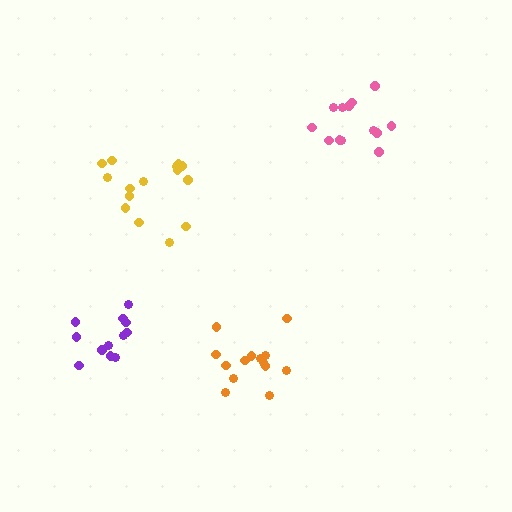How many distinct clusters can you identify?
There are 4 distinct clusters.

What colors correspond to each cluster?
The clusters are colored: orange, purple, yellow, pink.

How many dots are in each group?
Group 1: 14 dots, Group 2: 12 dots, Group 3: 15 dots, Group 4: 13 dots (54 total).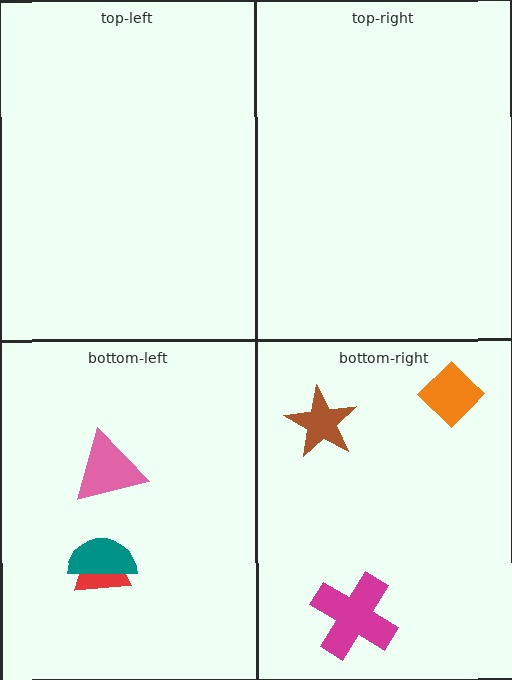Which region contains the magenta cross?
The bottom-right region.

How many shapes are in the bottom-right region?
3.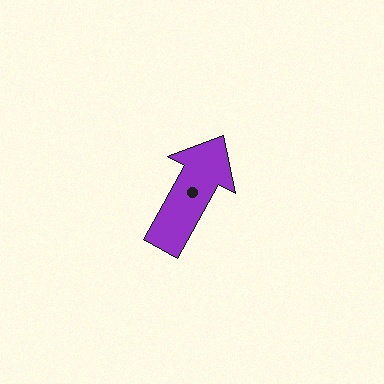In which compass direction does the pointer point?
Northeast.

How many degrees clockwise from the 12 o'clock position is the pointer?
Approximately 29 degrees.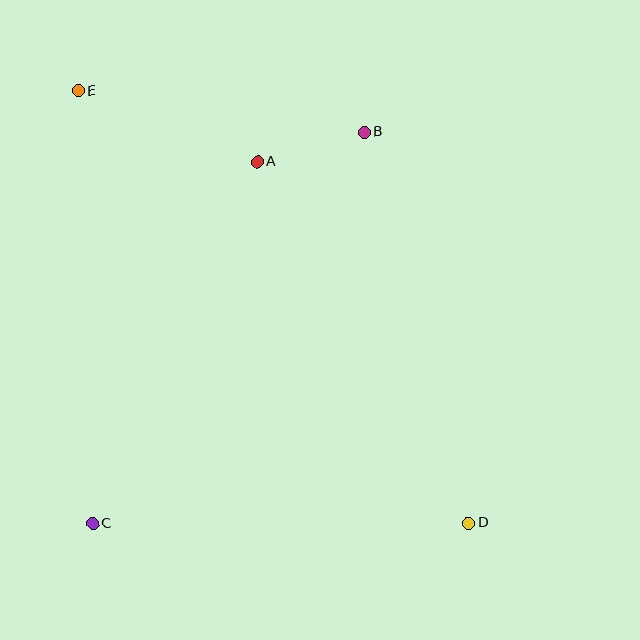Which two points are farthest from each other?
Points D and E are farthest from each other.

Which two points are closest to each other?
Points A and B are closest to each other.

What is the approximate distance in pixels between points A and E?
The distance between A and E is approximately 193 pixels.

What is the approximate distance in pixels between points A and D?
The distance between A and D is approximately 419 pixels.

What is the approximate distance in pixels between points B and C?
The distance between B and C is approximately 476 pixels.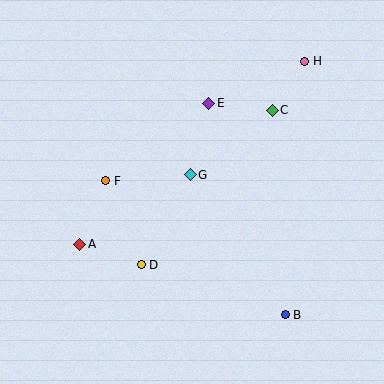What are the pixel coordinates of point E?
Point E is at (209, 103).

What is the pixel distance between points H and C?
The distance between H and C is 59 pixels.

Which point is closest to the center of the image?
Point G at (190, 175) is closest to the center.